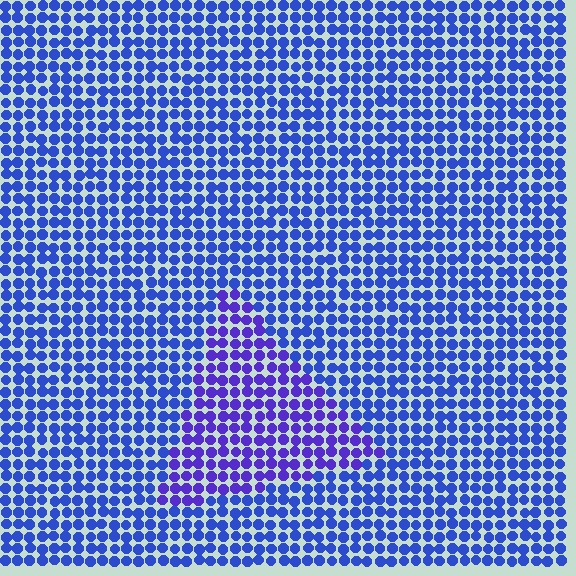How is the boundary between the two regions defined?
The boundary is defined purely by a slight shift in hue (about 28 degrees). Spacing, size, and orientation are identical on both sides.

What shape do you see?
I see a triangle.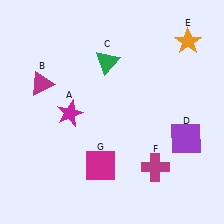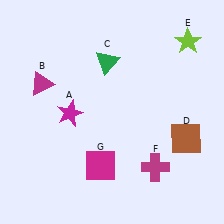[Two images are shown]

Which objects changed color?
D changed from purple to brown. E changed from orange to lime.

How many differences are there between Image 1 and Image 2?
There are 2 differences between the two images.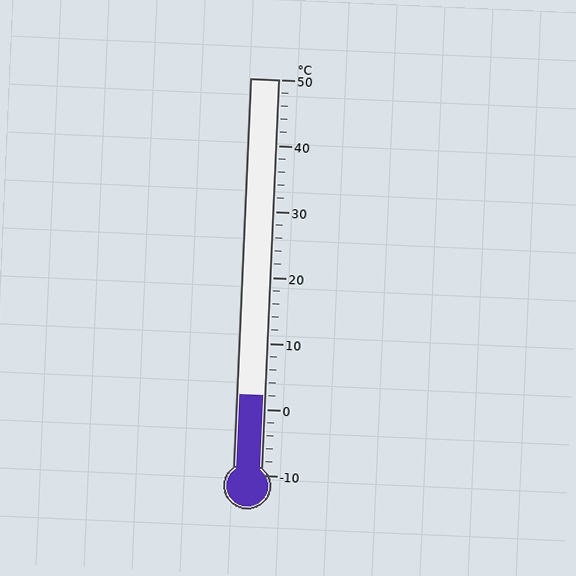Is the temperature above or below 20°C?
The temperature is below 20°C.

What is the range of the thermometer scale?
The thermometer scale ranges from -10°C to 50°C.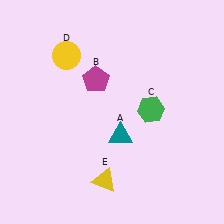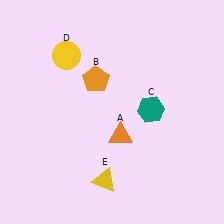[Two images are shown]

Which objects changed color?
A changed from teal to orange. B changed from magenta to orange. C changed from green to teal.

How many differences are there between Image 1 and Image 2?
There are 3 differences between the two images.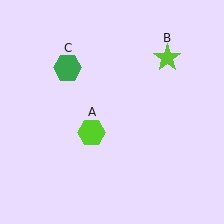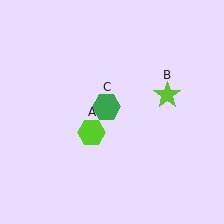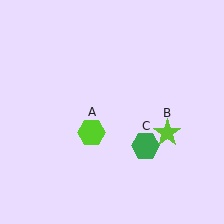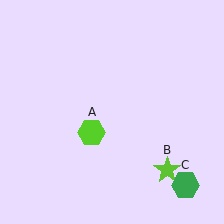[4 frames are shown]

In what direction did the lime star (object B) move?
The lime star (object B) moved down.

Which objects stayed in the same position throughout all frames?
Lime hexagon (object A) remained stationary.